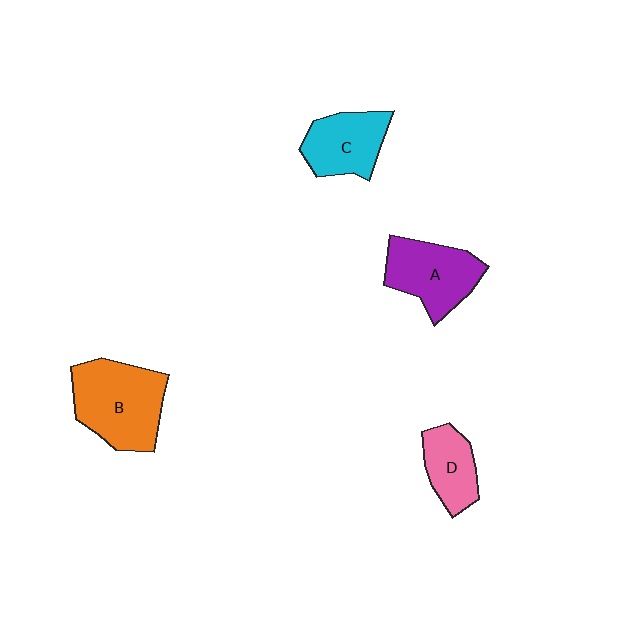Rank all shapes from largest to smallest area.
From largest to smallest: B (orange), A (purple), C (cyan), D (pink).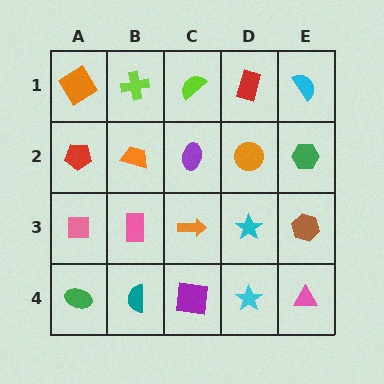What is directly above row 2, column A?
An orange diamond.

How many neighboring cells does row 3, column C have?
4.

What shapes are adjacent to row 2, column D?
A red rectangle (row 1, column D), a cyan star (row 3, column D), a purple ellipse (row 2, column C), a green hexagon (row 2, column E).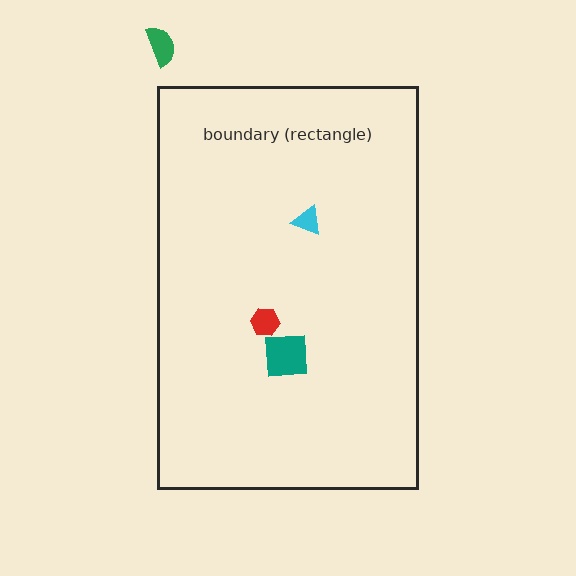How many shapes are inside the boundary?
3 inside, 1 outside.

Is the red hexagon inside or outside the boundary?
Inside.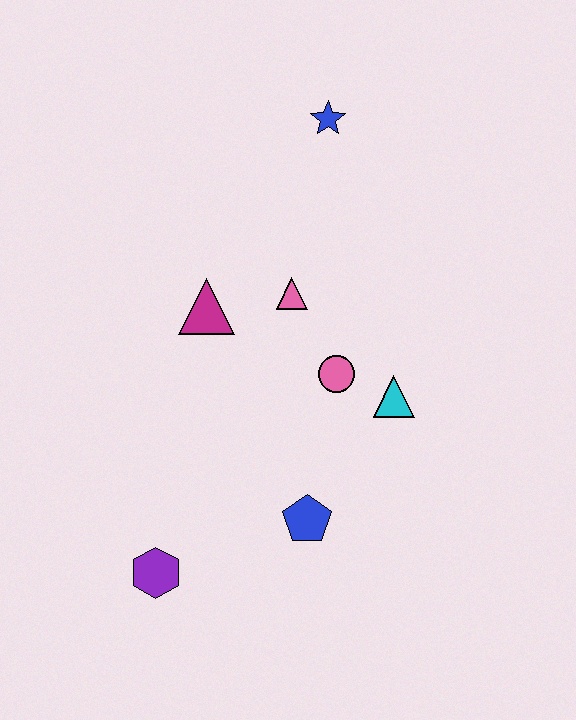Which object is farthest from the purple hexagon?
The blue star is farthest from the purple hexagon.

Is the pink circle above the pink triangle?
No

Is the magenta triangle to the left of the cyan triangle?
Yes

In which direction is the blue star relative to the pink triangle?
The blue star is above the pink triangle.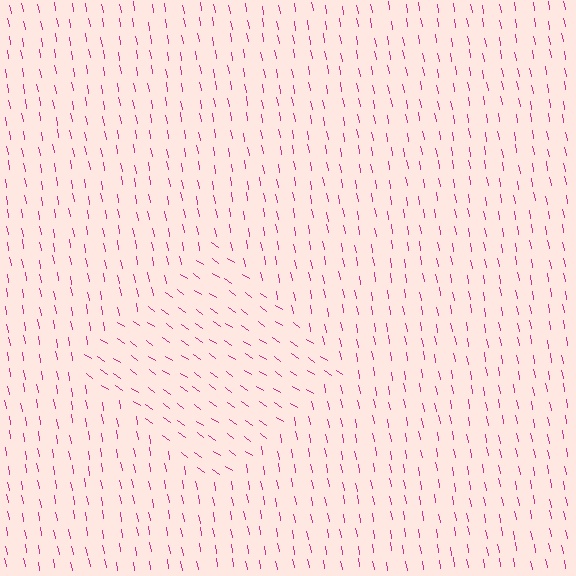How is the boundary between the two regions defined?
The boundary is defined purely by a change in line orientation (approximately 45 degrees difference). All lines are the same color and thickness.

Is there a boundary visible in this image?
Yes, there is a texture boundary formed by a change in line orientation.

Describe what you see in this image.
The image is filled with small magenta line segments. A diamond region in the image has lines oriented differently from the surrounding lines, creating a visible texture boundary.